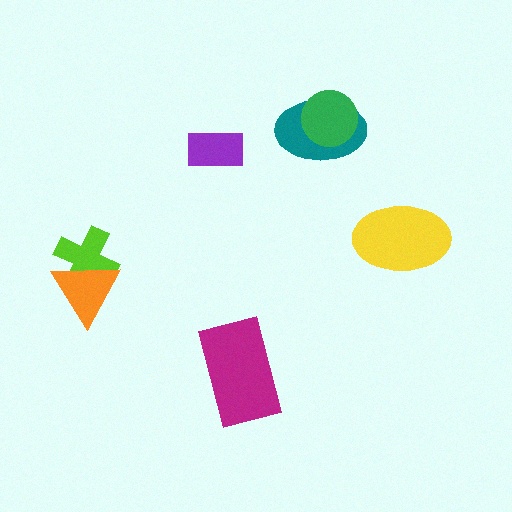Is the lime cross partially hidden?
Yes, it is partially covered by another shape.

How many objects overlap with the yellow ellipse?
0 objects overlap with the yellow ellipse.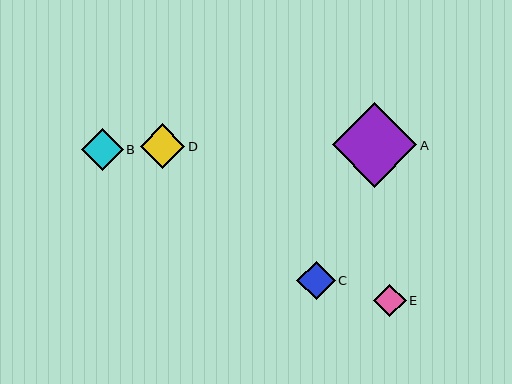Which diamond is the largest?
Diamond A is the largest with a size of approximately 85 pixels.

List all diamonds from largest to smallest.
From largest to smallest: A, D, B, C, E.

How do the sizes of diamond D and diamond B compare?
Diamond D and diamond B are approximately the same size.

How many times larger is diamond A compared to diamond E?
Diamond A is approximately 2.6 times the size of diamond E.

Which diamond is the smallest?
Diamond E is the smallest with a size of approximately 32 pixels.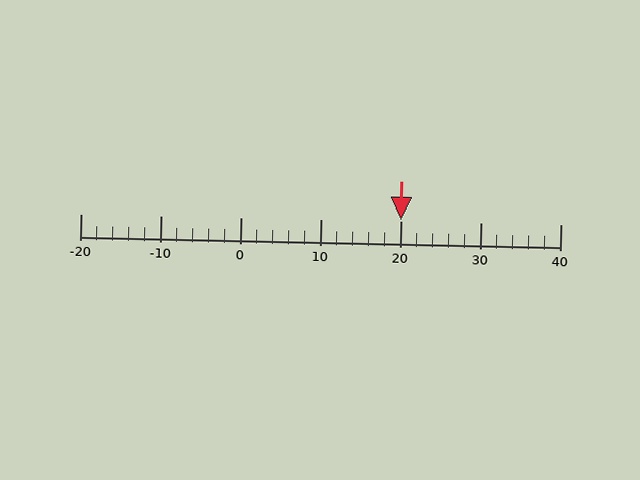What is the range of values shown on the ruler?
The ruler shows values from -20 to 40.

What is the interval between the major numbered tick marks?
The major tick marks are spaced 10 units apart.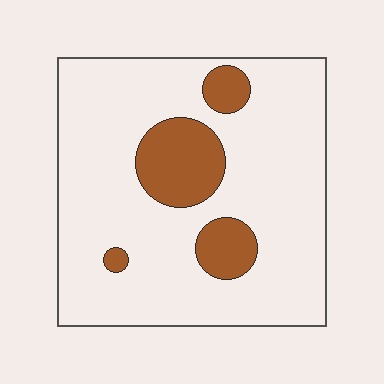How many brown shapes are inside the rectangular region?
4.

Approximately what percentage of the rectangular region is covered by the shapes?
Approximately 15%.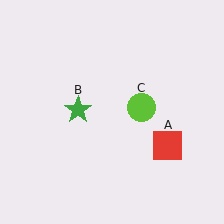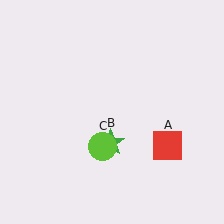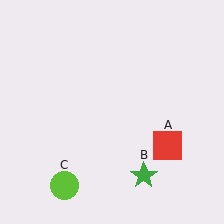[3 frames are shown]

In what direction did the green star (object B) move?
The green star (object B) moved down and to the right.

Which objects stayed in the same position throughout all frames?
Red square (object A) remained stationary.